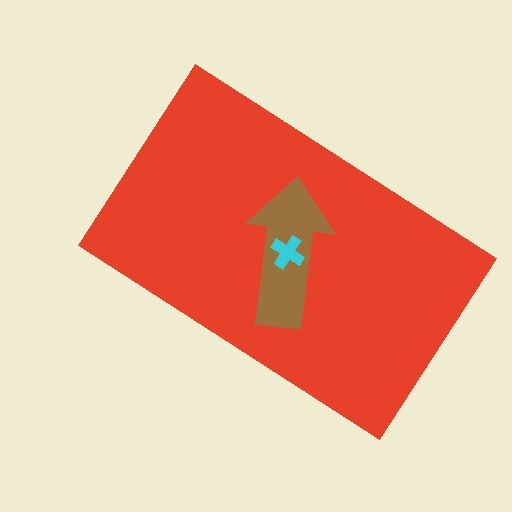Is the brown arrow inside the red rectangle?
Yes.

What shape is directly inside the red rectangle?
The brown arrow.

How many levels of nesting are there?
3.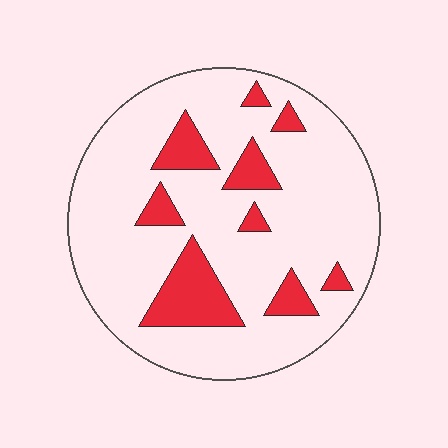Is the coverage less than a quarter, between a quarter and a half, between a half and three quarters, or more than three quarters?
Less than a quarter.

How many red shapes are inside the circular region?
9.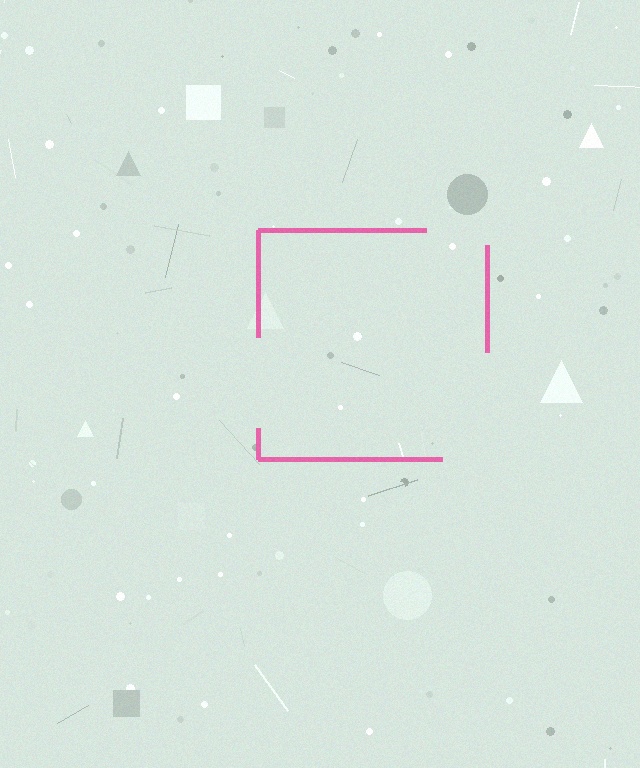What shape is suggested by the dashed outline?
The dashed outline suggests a square.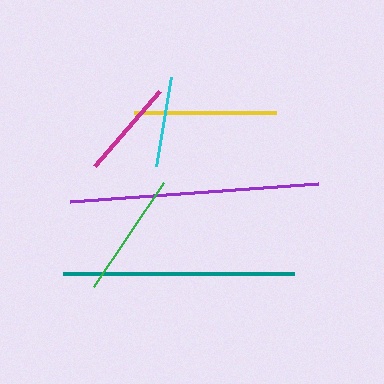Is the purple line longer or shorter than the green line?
The purple line is longer than the green line.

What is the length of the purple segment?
The purple segment is approximately 248 pixels long.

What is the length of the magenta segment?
The magenta segment is approximately 100 pixels long.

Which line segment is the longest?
The purple line is the longest at approximately 248 pixels.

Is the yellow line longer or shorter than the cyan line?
The yellow line is longer than the cyan line.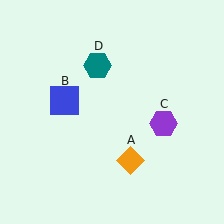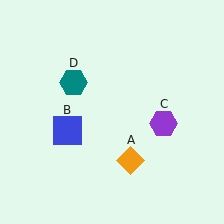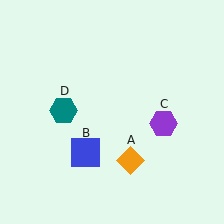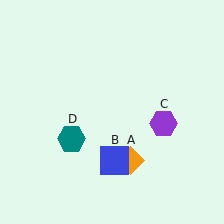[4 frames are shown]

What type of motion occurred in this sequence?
The blue square (object B), teal hexagon (object D) rotated counterclockwise around the center of the scene.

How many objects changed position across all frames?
2 objects changed position: blue square (object B), teal hexagon (object D).